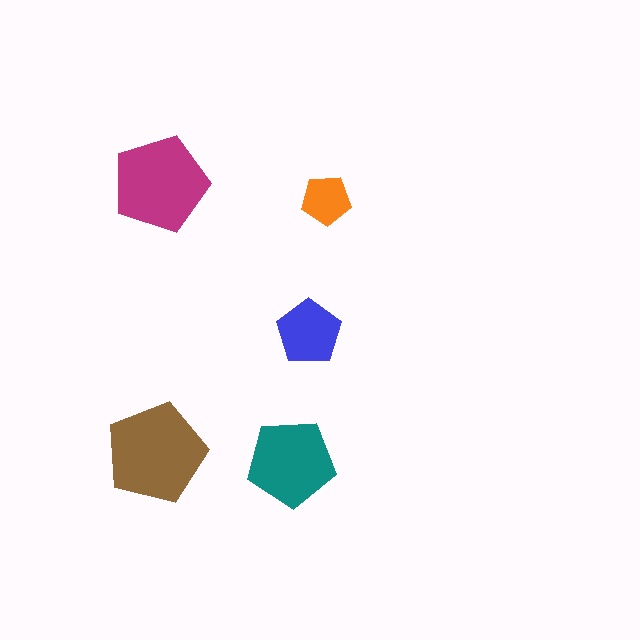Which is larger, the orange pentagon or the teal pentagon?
The teal one.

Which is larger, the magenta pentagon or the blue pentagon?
The magenta one.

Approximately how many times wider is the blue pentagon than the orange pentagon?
About 1.5 times wider.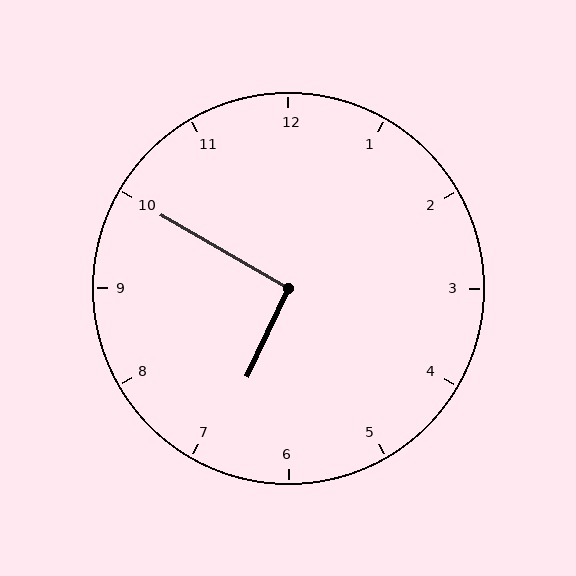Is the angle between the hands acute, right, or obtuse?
It is right.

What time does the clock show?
6:50.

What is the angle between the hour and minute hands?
Approximately 95 degrees.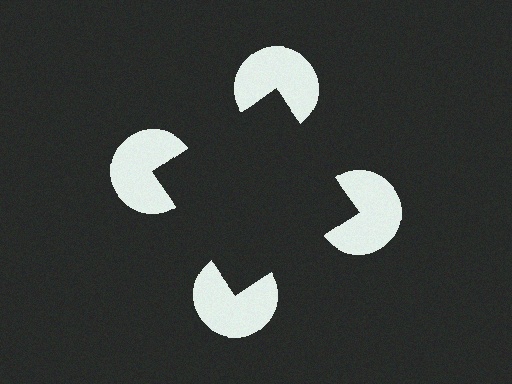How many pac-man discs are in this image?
There are 4 — one at each vertex of the illusory square.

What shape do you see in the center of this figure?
An illusory square — its edges are inferred from the aligned wedge cuts in the pac-man discs, not physically drawn.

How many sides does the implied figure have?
4 sides.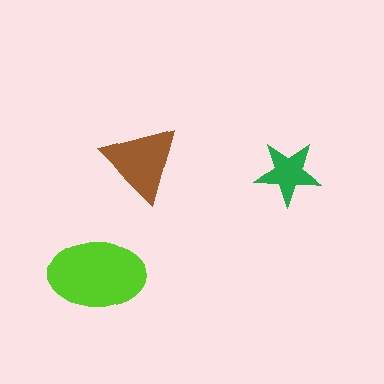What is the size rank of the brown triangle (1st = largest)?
2nd.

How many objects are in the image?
There are 3 objects in the image.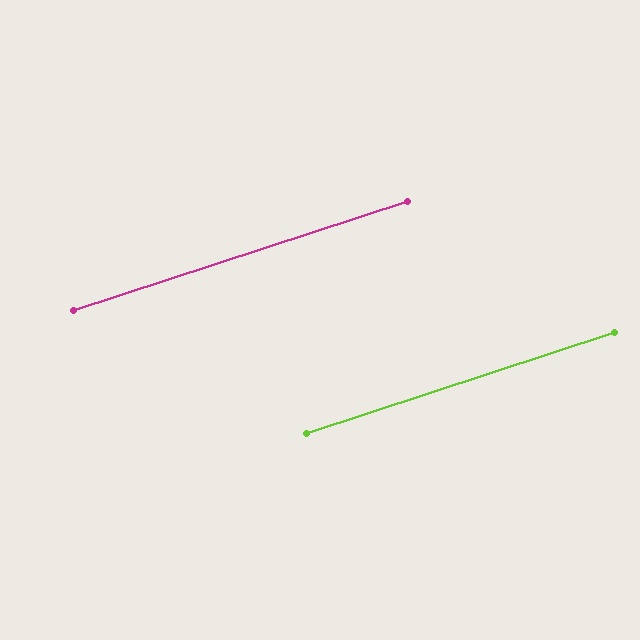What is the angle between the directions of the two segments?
Approximately 0 degrees.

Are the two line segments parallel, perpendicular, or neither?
Parallel — their directions differ by only 0.0°.